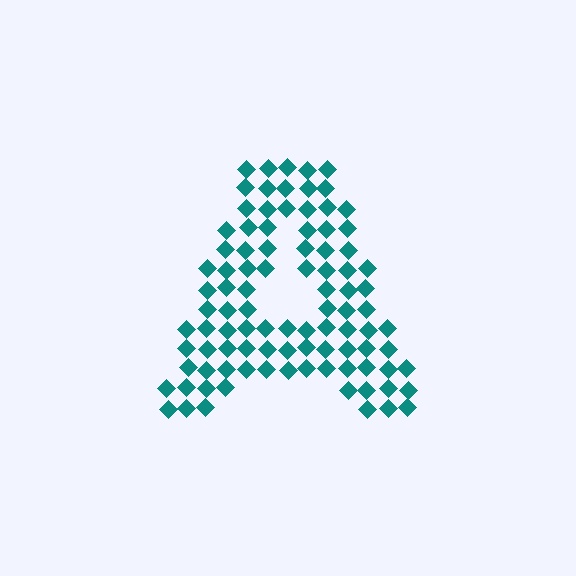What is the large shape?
The large shape is the letter A.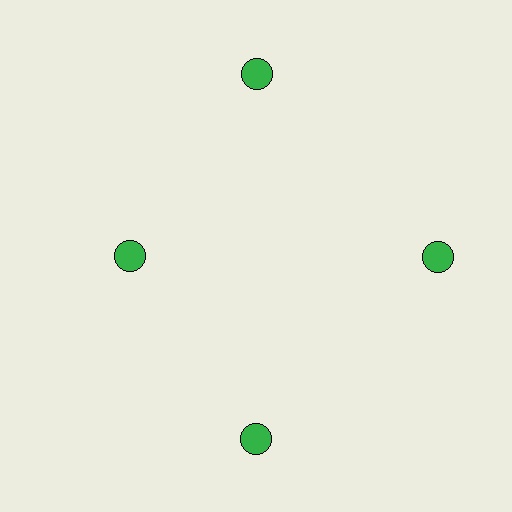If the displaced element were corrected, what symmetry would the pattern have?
It would have 4-fold rotational symmetry — the pattern would map onto itself every 90 degrees.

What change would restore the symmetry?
The symmetry would be restored by moving it outward, back onto the ring so that all 4 circles sit at equal angles and equal distance from the center.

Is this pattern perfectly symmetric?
No. The 4 green circles are arranged in a ring, but one element near the 9 o'clock position is pulled inward toward the center, breaking the 4-fold rotational symmetry.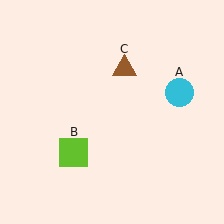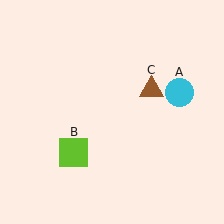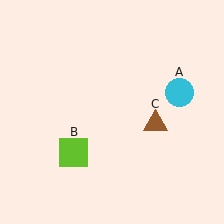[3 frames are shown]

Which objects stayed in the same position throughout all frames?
Cyan circle (object A) and lime square (object B) remained stationary.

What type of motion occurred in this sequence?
The brown triangle (object C) rotated clockwise around the center of the scene.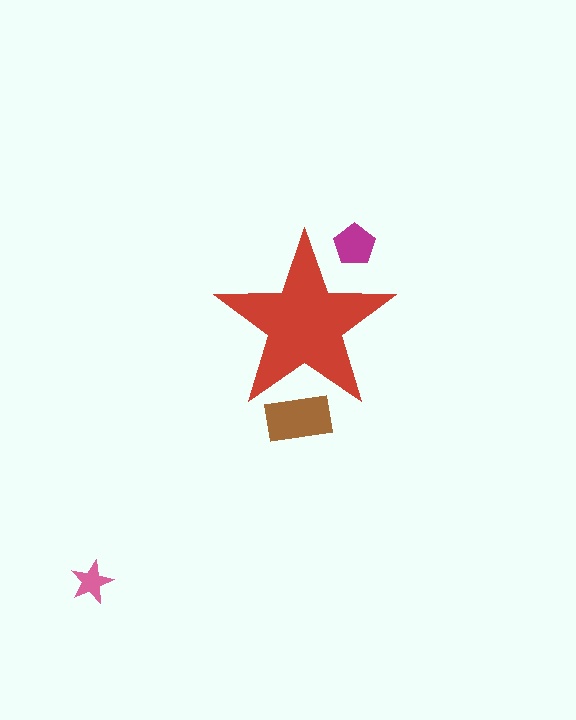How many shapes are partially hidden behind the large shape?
2 shapes are partially hidden.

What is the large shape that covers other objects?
A red star.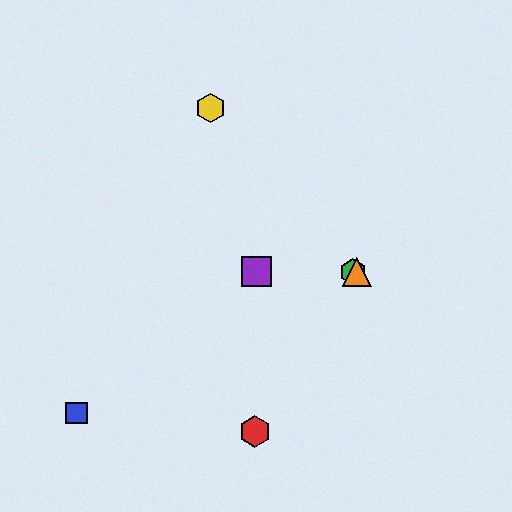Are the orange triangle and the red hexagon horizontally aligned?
No, the orange triangle is at y≈272 and the red hexagon is at y≈431.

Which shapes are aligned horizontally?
The green hexagon, the purple square, the orange triangle are aligned horizontally.